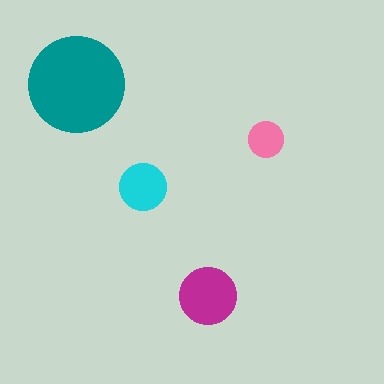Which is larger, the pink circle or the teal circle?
The teal one.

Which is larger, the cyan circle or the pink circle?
The cyan one.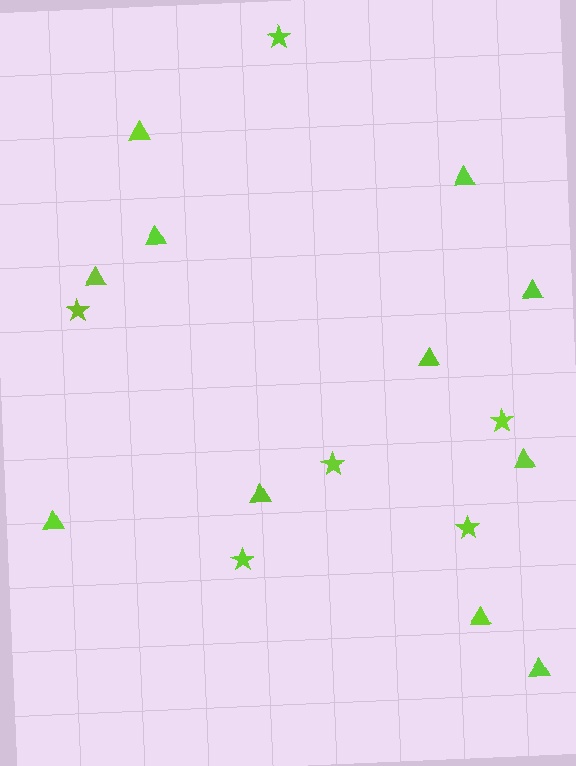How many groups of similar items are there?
There are 2 groups: one group of triangles (11) and one group of stars (6).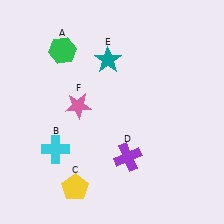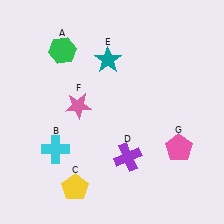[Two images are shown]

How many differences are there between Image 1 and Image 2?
There is 1 difference between the two images.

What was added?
A pink pentagon (G) was added in Image 2.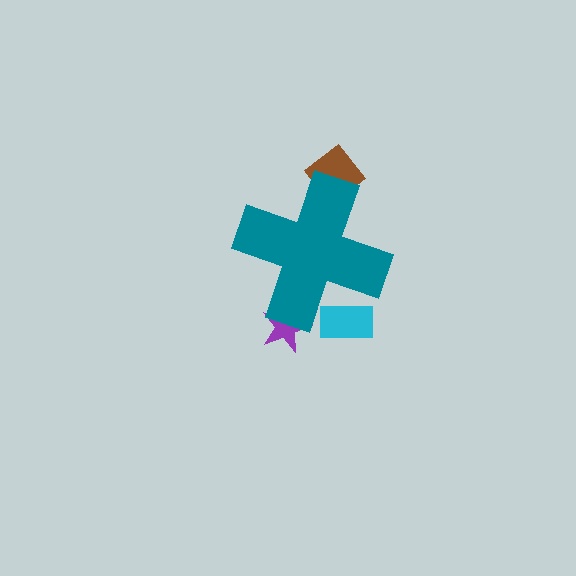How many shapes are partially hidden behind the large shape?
3 shapes are partially hidden.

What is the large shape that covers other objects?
A teal cross.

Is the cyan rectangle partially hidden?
Yes, the cyan rectangle is partially hidden behind the teal cross.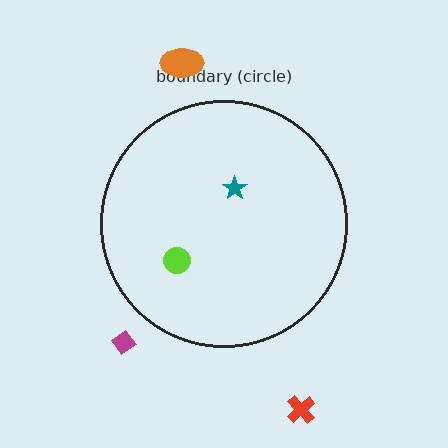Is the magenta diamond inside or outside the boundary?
Outside.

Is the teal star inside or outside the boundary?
Inside.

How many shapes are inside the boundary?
2 inside, 3 outside.